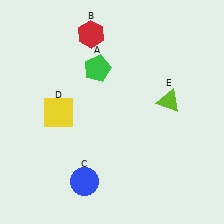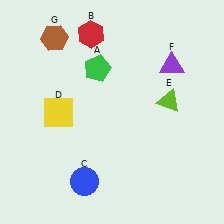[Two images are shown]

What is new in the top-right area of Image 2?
A purple triangle (F) was added in the top-right area of Image 2.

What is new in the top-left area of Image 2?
A brown hexagon (G) was added in the top-left area of Image 2.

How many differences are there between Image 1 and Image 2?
There are 2 differences between the two images.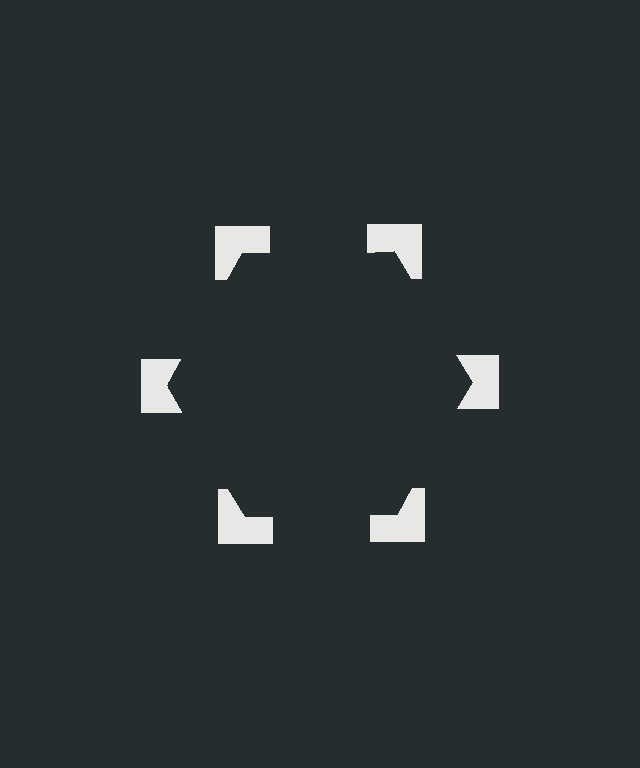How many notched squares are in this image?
There are 6 — one at each vertex of the illusory hexagon.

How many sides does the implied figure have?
6 sides.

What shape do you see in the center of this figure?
An illusory hexagon — its edges are inferred from the aligned wedge cuts in the notched squares, not physically drawn.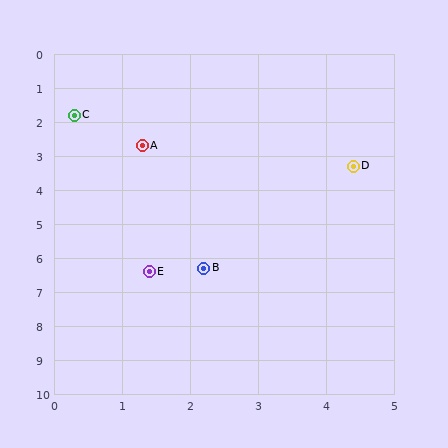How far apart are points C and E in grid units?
Points C and E are about 4.7 grid units apart.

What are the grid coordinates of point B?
Point B is at approximately (2.2, 6.3).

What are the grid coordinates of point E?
Point E is at approximately (1.4, 6.4).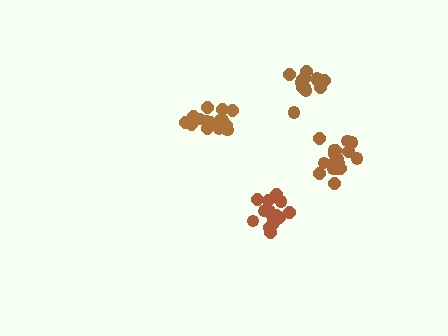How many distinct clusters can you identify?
There are 4 distinct clusters.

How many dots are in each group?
Group 1: 17 dots, Group 2: 18 dots, Group 3: 15 dots, Group 4: 14 dots (64 total).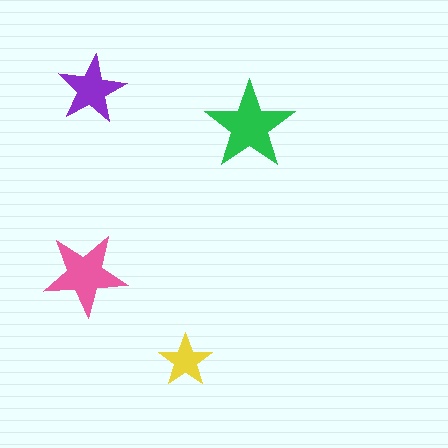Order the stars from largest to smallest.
the green one, the pink one, the purple one, the yellow one.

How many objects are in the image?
There are 4 objects in the image.